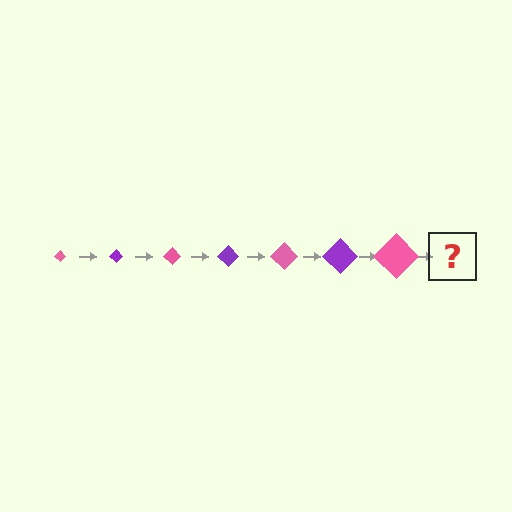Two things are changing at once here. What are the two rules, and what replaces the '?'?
The two rules are that the diamond grows larger each step and the color cycles through pink and purple. The '?' should be a purple diamond, larger than the previous one.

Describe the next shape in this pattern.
It should be a purple diamond, larger than the previous one.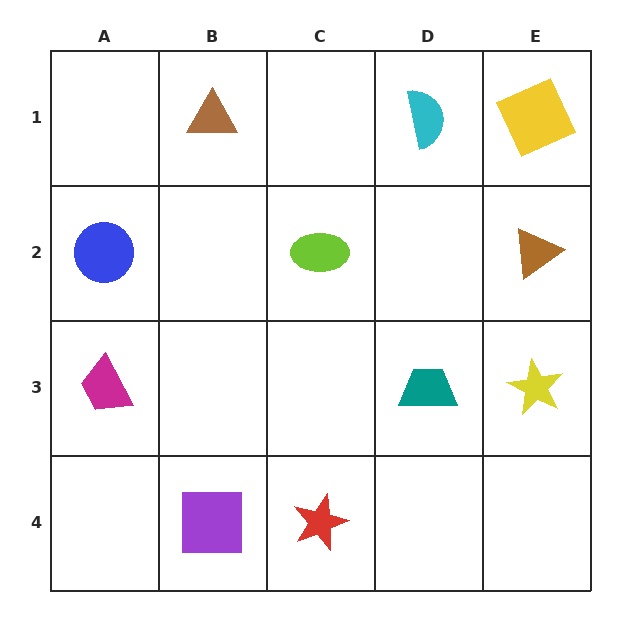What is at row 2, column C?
A lime ellipse.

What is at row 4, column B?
A purple square.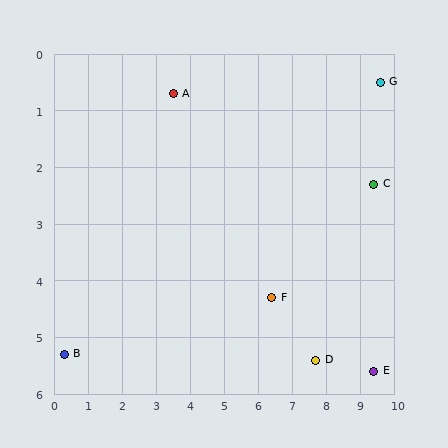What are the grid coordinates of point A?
Point A is at approximately (3.5, 0.7).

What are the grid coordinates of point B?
Point B is at approximately (0.3, 5.3).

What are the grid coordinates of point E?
Point E is at approximately (9.4, 5.6).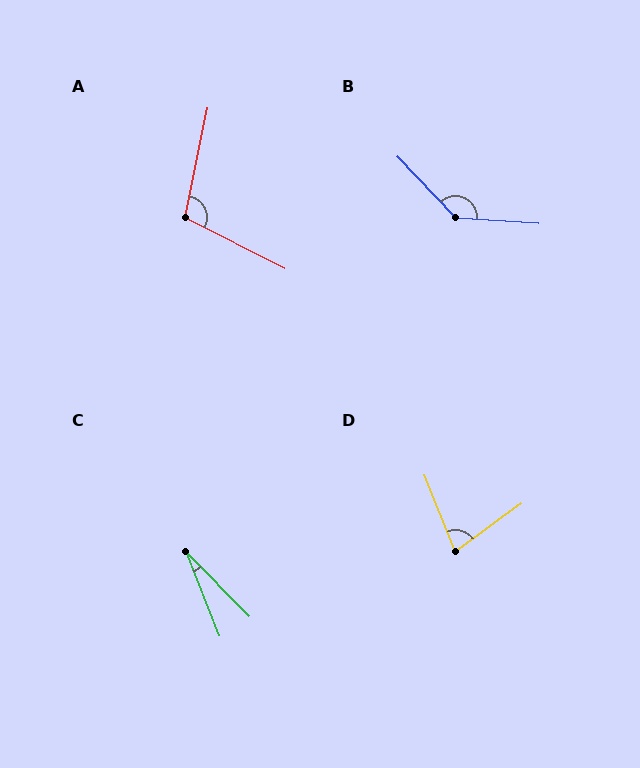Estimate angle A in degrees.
Approximately 106 degrees.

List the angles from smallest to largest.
C (23°), D (76°), A (106°), B (138°).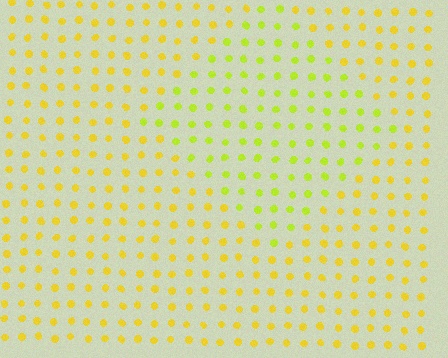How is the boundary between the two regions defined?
The boundary is defined purely by a slight shift in hue (about 26 degrees). Spacing, size, and orientation are identical on both sides.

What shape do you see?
I see a diamond.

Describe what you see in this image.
The image is filled with small yellow elements in a uniform arrangement. A diamond-shaped region is visible where the elements are tinted to a slightly different hue, forming a subtle color boundary.